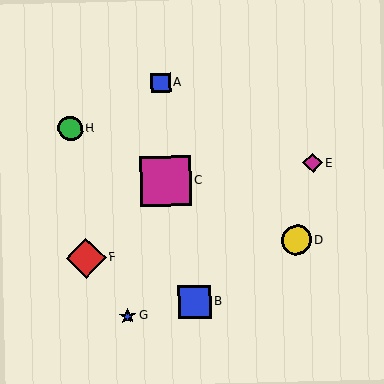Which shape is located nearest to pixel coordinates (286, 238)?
The yellow circle (labeled D) at (296, 240) is nearest to that location.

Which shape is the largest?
The magenta square (labeled C) is the largest.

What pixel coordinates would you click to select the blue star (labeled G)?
Click at (128, 316) to select the blue star G.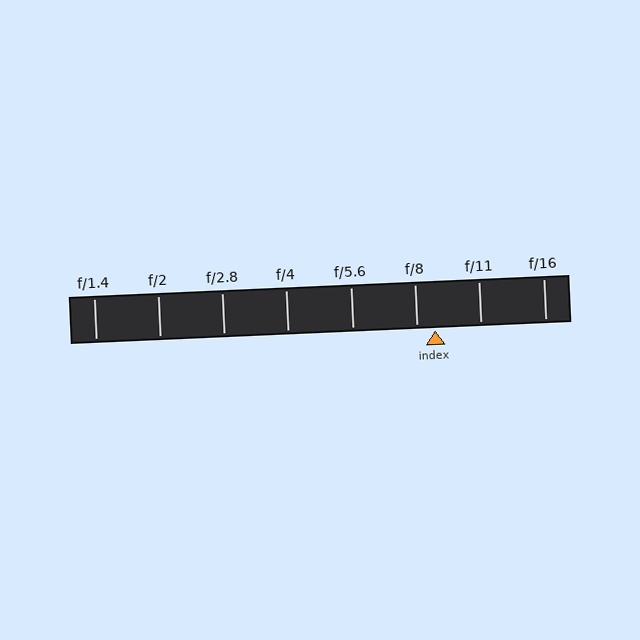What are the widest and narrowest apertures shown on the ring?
The widest aperture shown is f/1.4 and the narrowest is f/16.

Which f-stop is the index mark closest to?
The index mark is closest to f/8.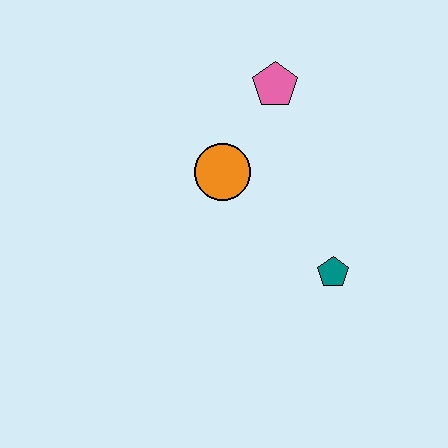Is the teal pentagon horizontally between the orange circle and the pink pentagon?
No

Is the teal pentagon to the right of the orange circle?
Yes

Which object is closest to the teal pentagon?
The orange circle is closest to the teal pentagon.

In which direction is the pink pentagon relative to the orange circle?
The pink pentagon is above the orange circle.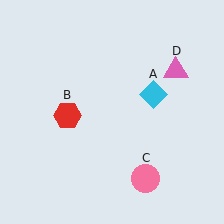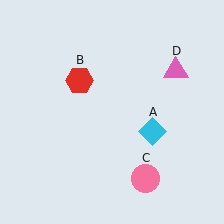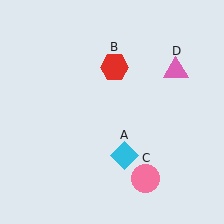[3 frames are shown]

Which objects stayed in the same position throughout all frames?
Pink circle (object C) and pink triangle (object D) remained stationary.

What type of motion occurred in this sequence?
The cyan diamond (object A), red hexagon (object B) rotated clockwise around the center of the scene.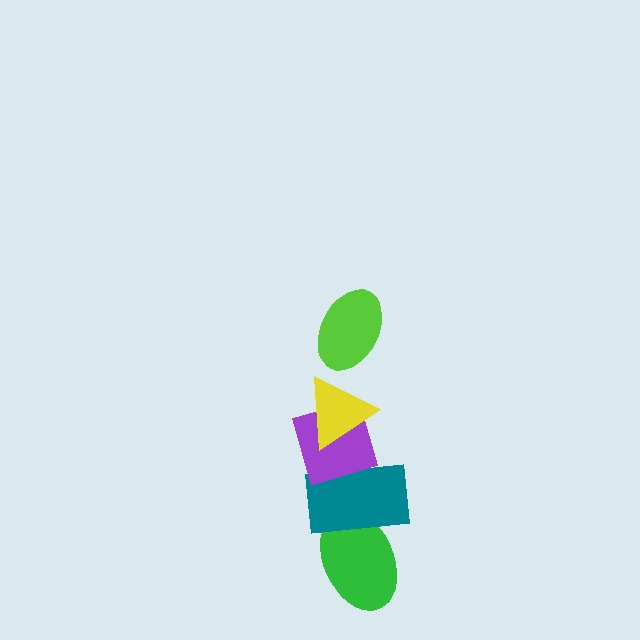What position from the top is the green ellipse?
The green ellipse is 5th from the top.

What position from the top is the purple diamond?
The purple diamond is 3rd from the top.